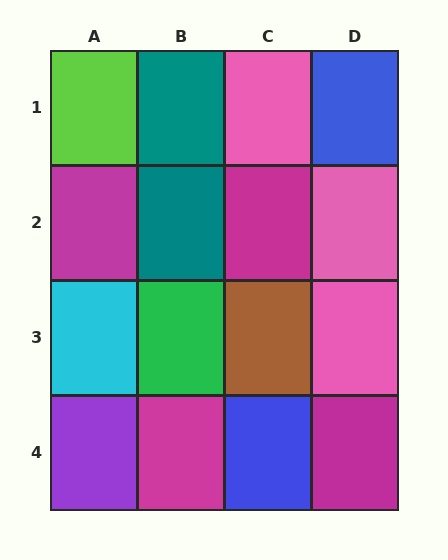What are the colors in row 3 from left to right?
Cyan, green, brown, pink.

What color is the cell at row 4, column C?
Blue.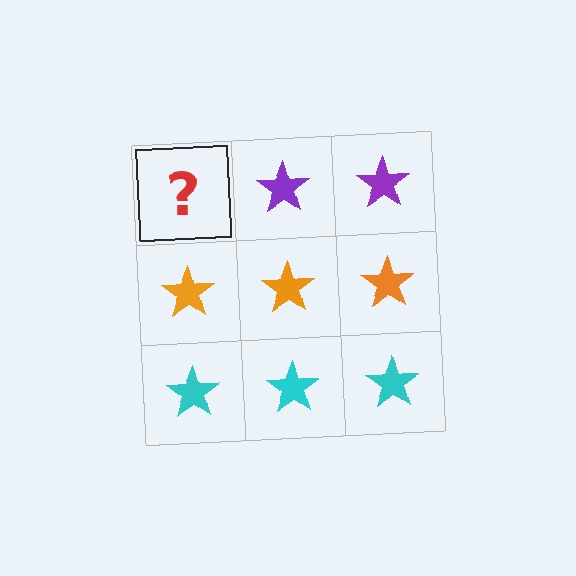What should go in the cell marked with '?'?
The missing cell should contain a purple star.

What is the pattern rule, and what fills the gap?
The rule is that each row has a consistent color. The gap should be filled with a purple star.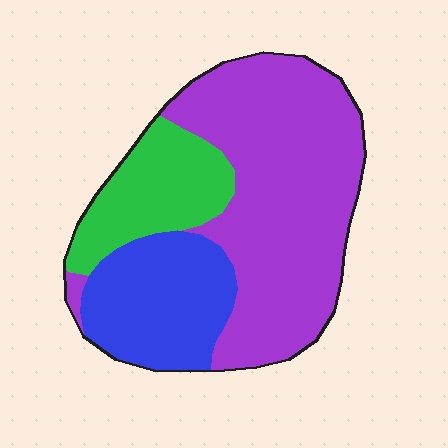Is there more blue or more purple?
Purple.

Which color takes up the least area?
Green, at roughly 20%.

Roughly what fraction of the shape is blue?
Blue takes up about one quarter (1/4) of the shape.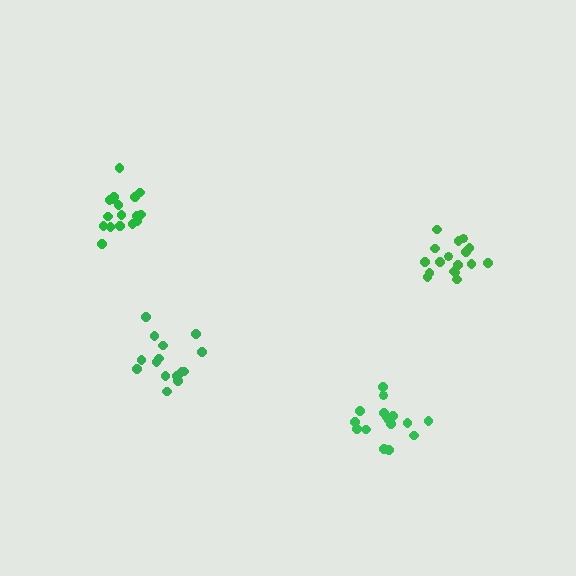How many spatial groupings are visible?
There are 4 spatial groupings.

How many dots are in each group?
Group 1: 17 dots, Group 2: 16 dots, Group 3: 17 dots, Group 4: 15 dots (65 total).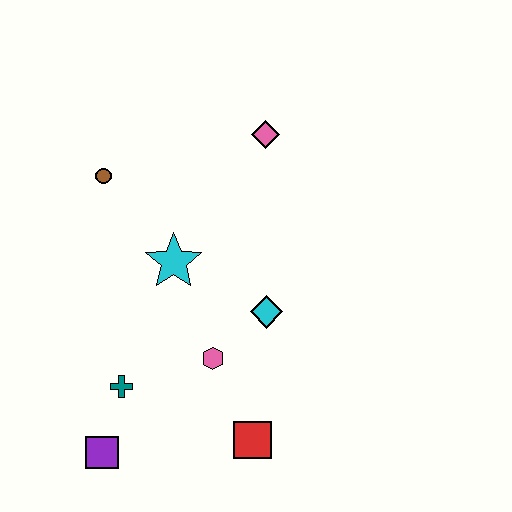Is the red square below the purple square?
No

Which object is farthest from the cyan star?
The purple square is farthest from the cyan star.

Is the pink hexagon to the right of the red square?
No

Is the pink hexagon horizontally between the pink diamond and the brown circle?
Yes